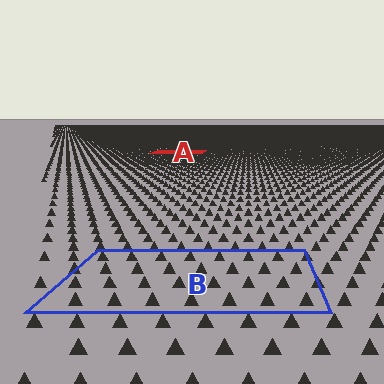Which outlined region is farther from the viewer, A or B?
Region A is farther from the viewer — the texture elements inside it appear smaller and more densely packed.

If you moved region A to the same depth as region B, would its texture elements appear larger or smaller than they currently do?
They would appear larger. At a closer depth, the same texture elements are projected at a bigger on-screen size.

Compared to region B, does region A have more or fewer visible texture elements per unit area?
Region A has more texture elements per unit area — they are packed more densely because it is farther away.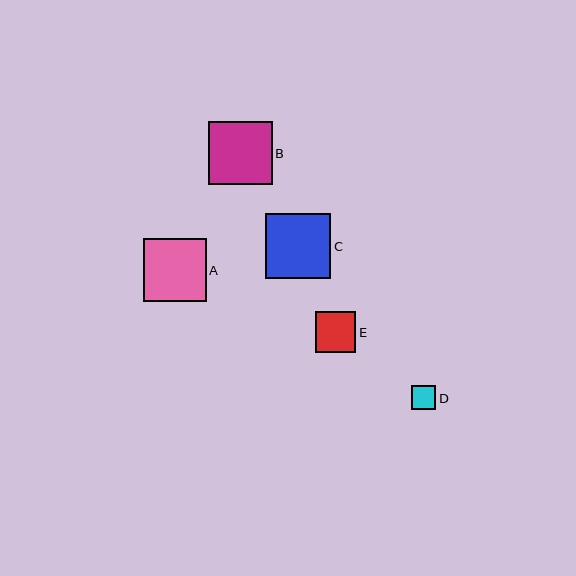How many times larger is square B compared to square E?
Square B is approximately 1.6 times the size of square E.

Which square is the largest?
Square C is the largest with a size of approximately 65 pixels.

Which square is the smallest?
Square D is the smallest with a size of approximately 24 pixels.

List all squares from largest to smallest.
From largest to smallest: C, B, A, E, D.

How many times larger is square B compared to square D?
Square B is approximately 2.6 times the size of square D.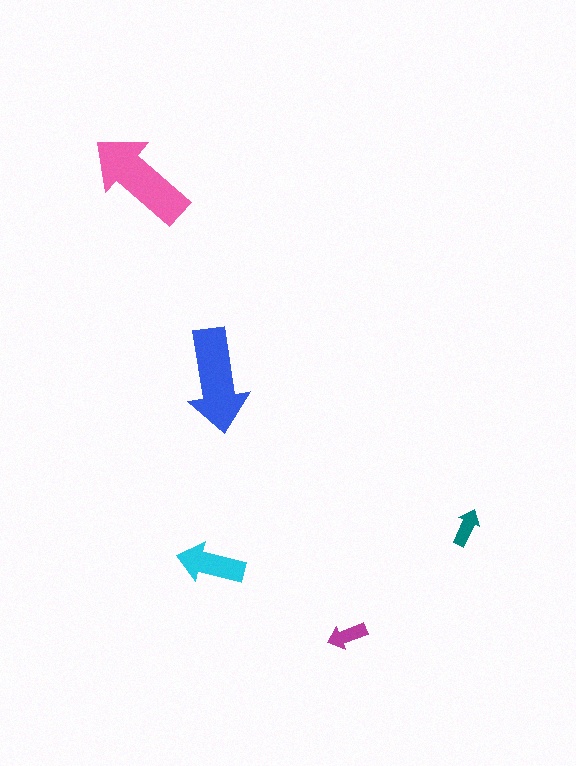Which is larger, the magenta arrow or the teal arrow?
The magenta one.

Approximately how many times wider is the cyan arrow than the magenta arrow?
About 1.5 times wider.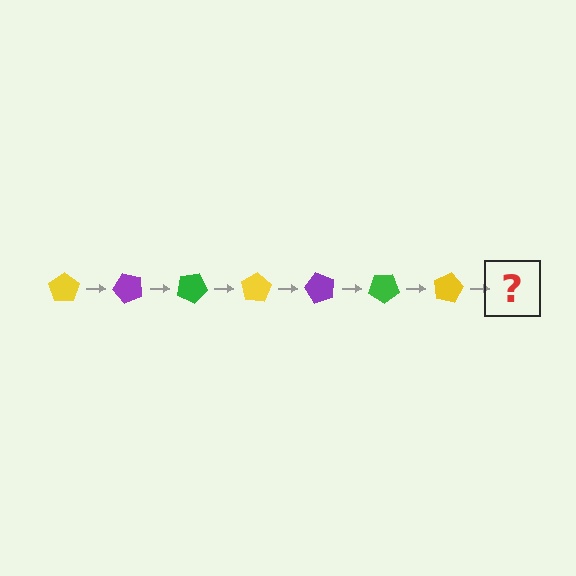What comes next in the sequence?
The next element should be a purple pentagon, rotated 350 degrees from the start.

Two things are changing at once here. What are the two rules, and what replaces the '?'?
The two rules are that it rotates 50 degrees each step and the color cycles through yellow, purple, and green. The '?' should be a purple pentagon, rotated 350 degrees from the start.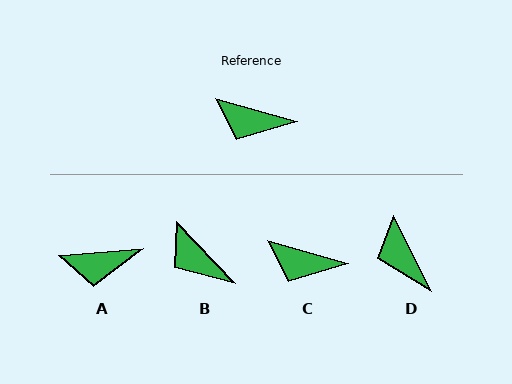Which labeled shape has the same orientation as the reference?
C.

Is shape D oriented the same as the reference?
No, it is off by about 47 degrees.